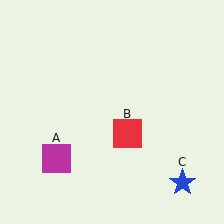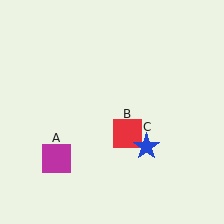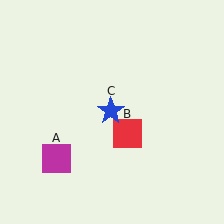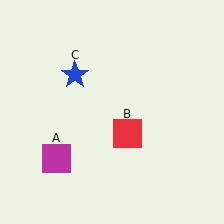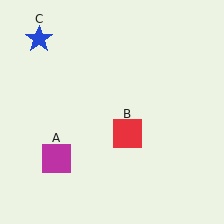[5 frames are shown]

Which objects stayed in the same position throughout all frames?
Magenta square (object A) and red square (object B) remained stationary.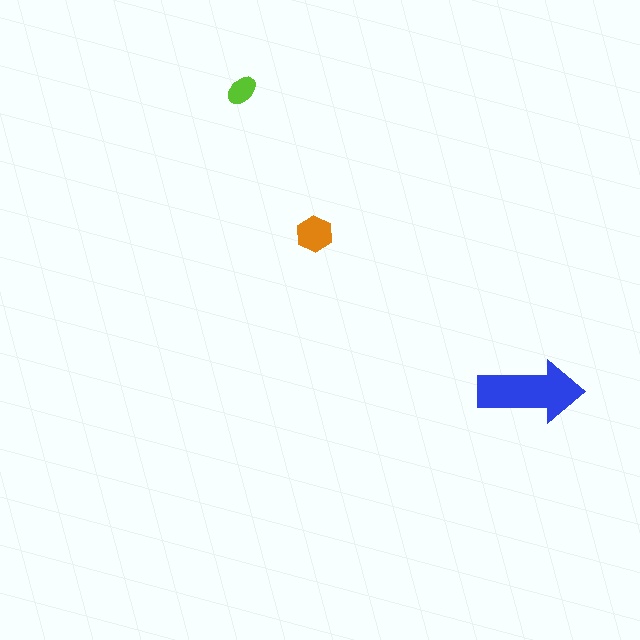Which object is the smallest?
The lime ellipse.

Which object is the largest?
The blue arrow.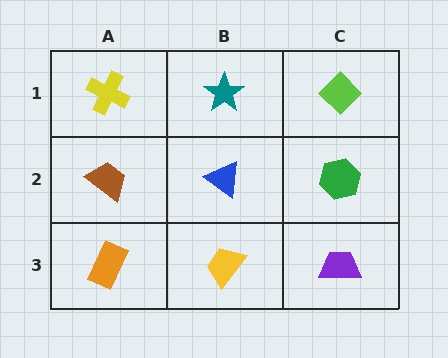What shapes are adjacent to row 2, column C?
A lime diamond (row 1, column C), a purple trapezoid (row 3, column C), a blue triangle (row 2, column B).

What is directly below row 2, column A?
An orange rectangle.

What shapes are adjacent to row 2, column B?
A teal star (row 1, column B), a yellow trapezoid (row 3, column B), a brown trapezoid (row 2, column A), a green hexagon (row 2, column C).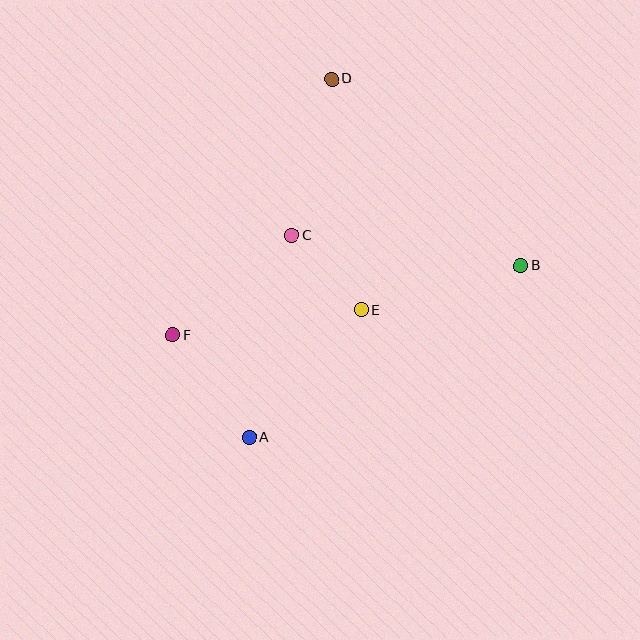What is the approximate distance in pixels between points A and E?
The distance between A and E is approximately 170 pixels.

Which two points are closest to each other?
Points C and E are closest to each other.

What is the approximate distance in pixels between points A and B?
The distance between A and B is approximately 321 pixels.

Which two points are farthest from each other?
Points A and D are farthest from each other.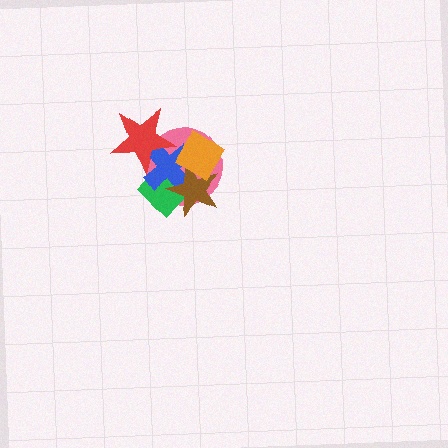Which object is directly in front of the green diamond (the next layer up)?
The blue cross is directly in front of the green diamond.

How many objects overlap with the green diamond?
5 objects overlap with the green diamond.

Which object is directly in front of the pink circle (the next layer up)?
The green diamond is directly in front of the pink circle.